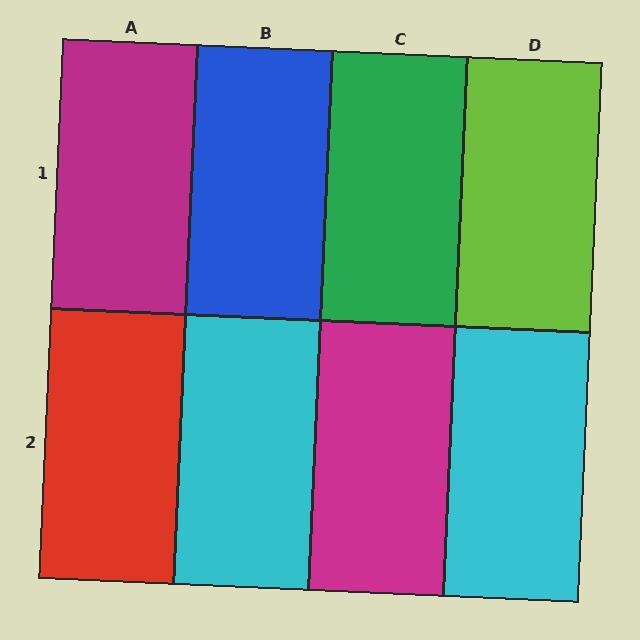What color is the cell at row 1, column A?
Magenta.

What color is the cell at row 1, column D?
Lime.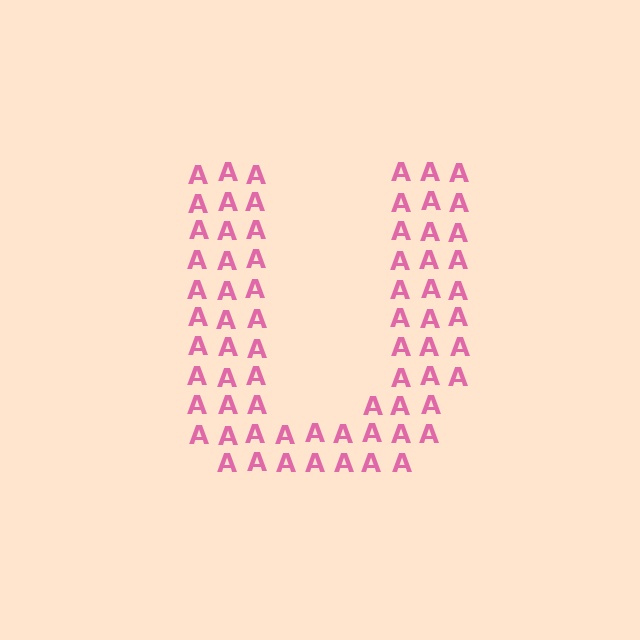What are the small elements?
The small elements are letter A's.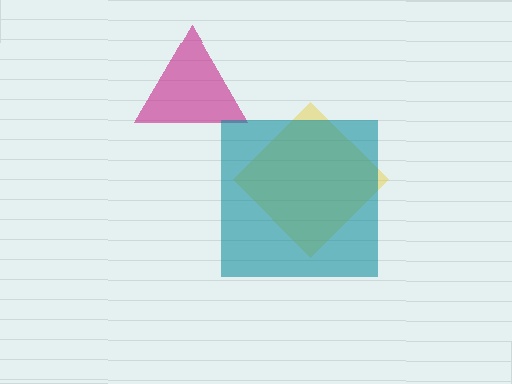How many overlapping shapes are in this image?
There are 3 overlapping shapes in the image.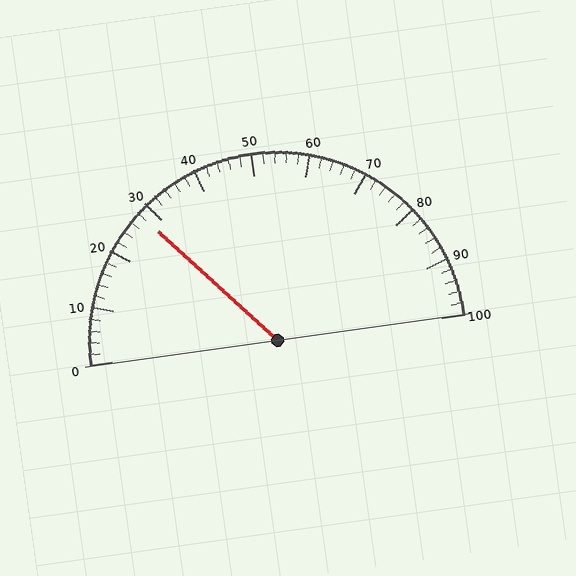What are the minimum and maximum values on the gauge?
The gauge ranges from 0 to 100.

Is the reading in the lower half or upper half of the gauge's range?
The reading is in the lower half of the range (0 to 100).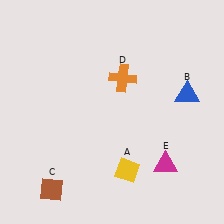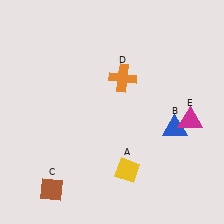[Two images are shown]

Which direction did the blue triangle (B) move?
The blue triangle (B) moved down.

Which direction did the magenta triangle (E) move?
The magenta triangle (E) moved up.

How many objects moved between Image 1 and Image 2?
2 objects moved between the two images.